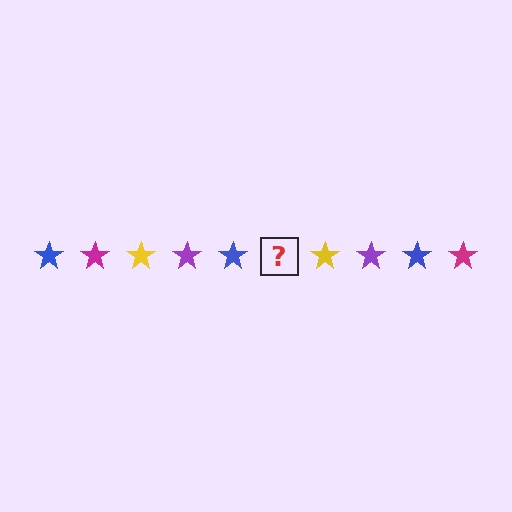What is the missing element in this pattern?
The missing element is a magenta star.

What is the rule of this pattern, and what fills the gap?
The rule is that the pattern cycles through blue, magenta, yellow, purple stars. The gap should be filled with a magenta star.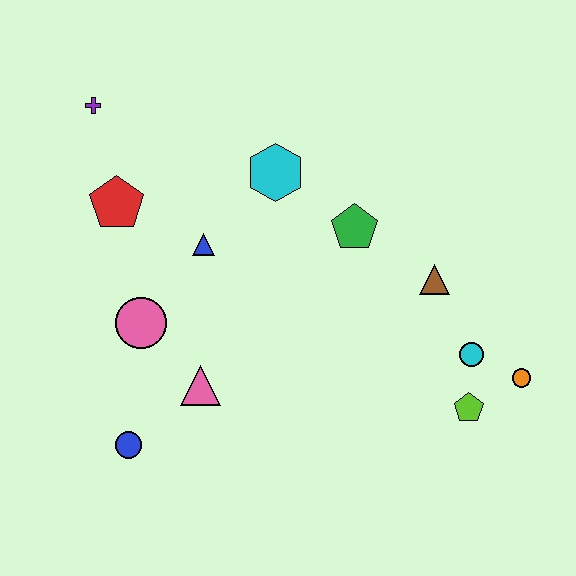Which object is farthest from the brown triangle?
The purple cross is farthest from the brown triangle.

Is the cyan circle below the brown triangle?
Yes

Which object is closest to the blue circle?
The pink triangle is closest to the blue circle.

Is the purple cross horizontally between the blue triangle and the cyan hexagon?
No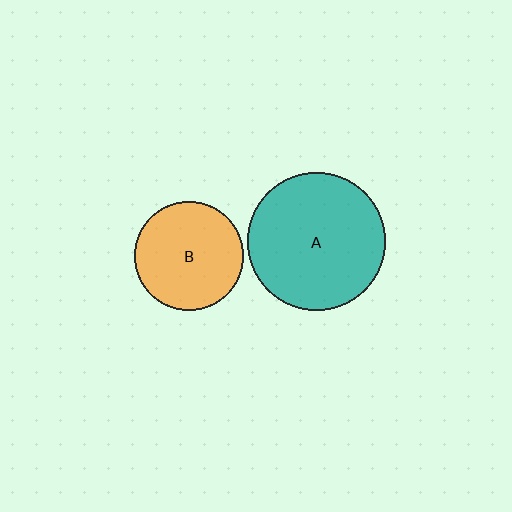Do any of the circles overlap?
No, none of the circles overlap.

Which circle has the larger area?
Circle A (teal).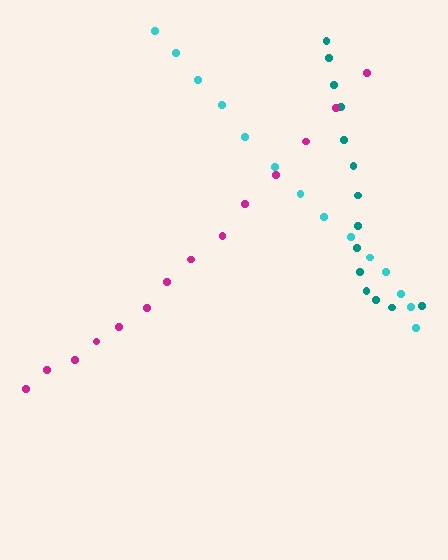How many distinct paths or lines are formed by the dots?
There are 3 distinct paths.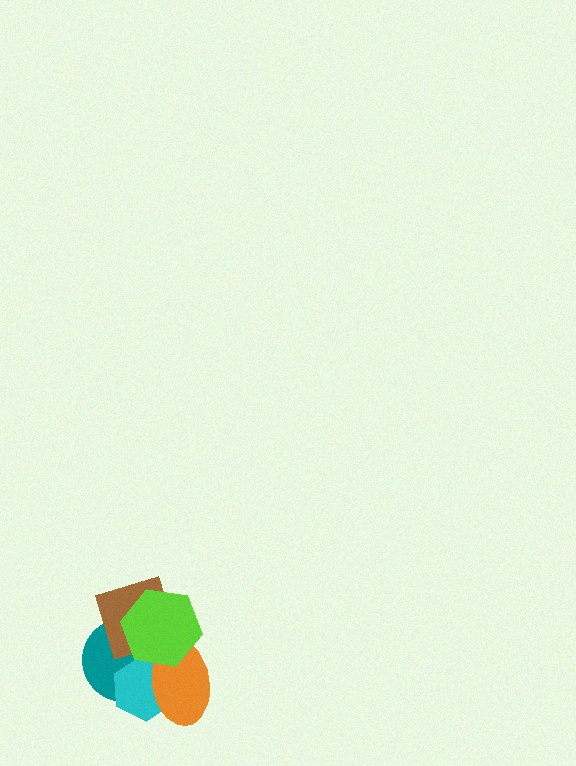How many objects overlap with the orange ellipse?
4 objects overlap with the orange ellipse.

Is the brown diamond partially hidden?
Yes, it is partially covered by another shape.